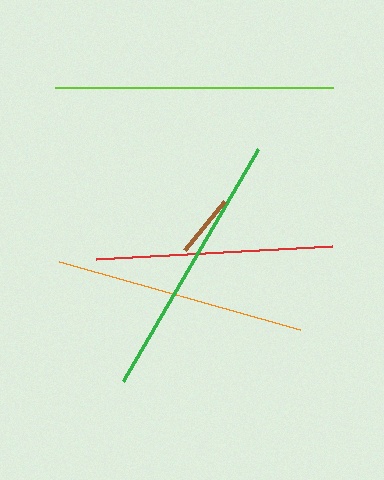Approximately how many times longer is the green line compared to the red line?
The green line is approximately 1.1 times the length of the red line.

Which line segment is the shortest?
The brown line is the shortest at approximately 64 pixels.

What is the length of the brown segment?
The brown segment is approximately 64 pixels long.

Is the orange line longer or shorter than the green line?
The green line is longer than the orange line.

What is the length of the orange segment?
The orange segment is approximately 250 pixels long.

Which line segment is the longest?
The lime line is the longest at approximately 278 pixels.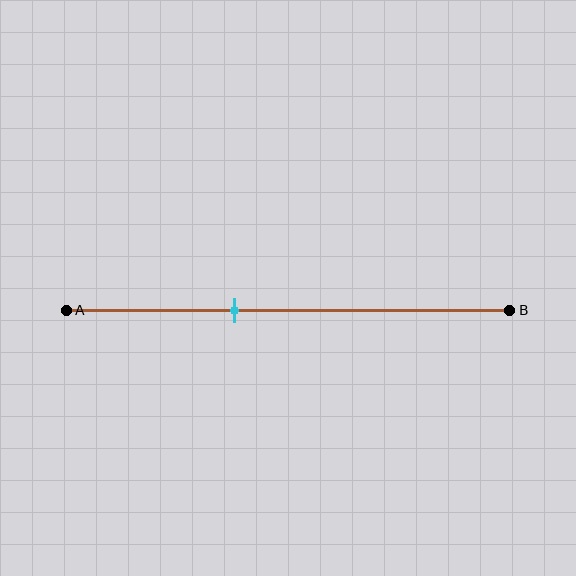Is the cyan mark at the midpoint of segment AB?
No, the mark is at about 40% from A, not at the 50% midpoint.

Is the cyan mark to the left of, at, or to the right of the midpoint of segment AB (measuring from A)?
The cyan mark is to the left of the midpoint of segment AB.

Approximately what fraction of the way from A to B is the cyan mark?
The cyan mark is approximately 40% of the way from A to B.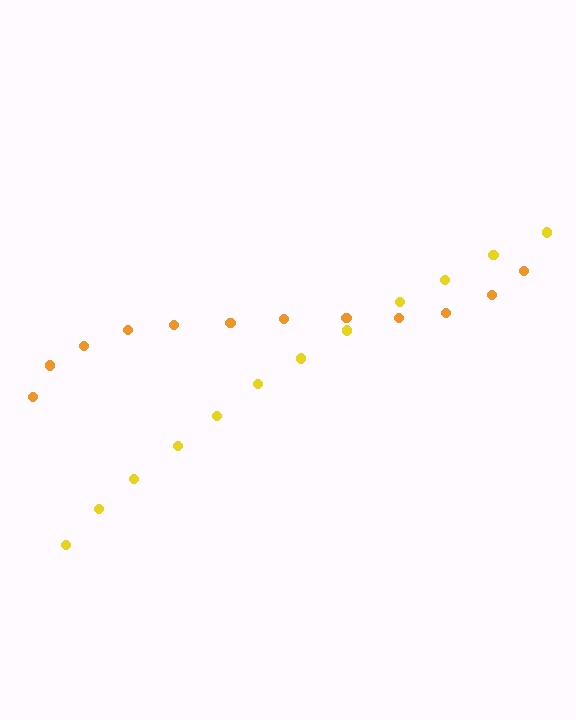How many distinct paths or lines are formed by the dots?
There are 2 distinct paths.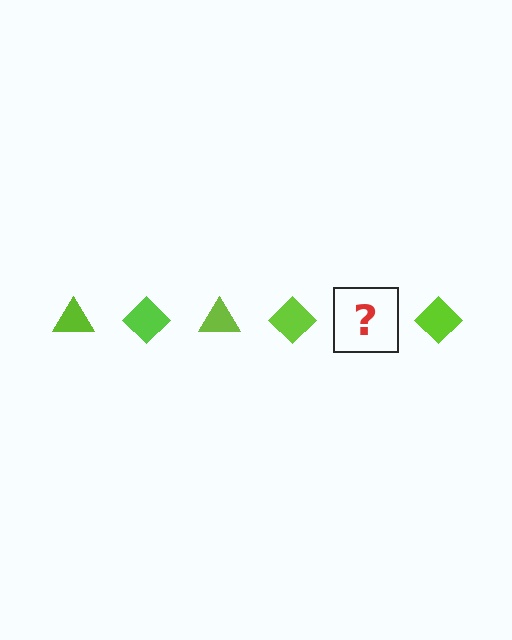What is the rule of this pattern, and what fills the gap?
The rule is that the pattern cycles through triangle, diamond shapes in lime. The gap should be filled with a lime triangle.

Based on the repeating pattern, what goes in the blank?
The blank should be a lime triangle.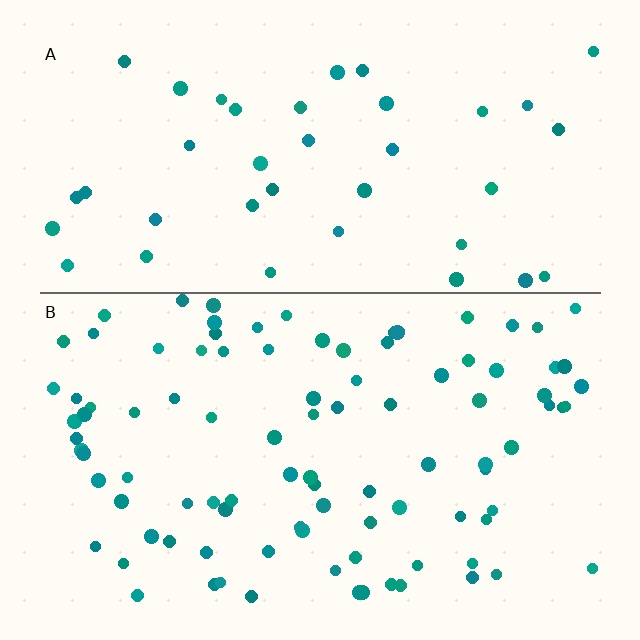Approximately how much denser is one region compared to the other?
Approximately 2.4× — region B over region A.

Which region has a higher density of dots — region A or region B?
B (the bottom).